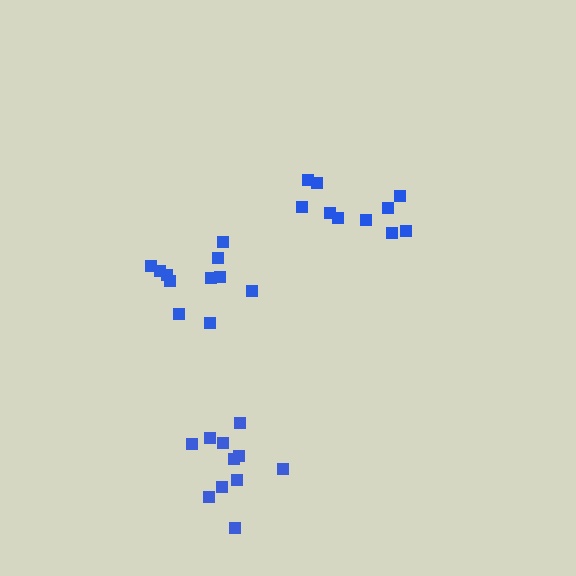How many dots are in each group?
Group 1: 10 dots, Group 2: 11 dots, Group 3: 11 dots (32 total).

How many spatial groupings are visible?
There are 3 spatial groupings.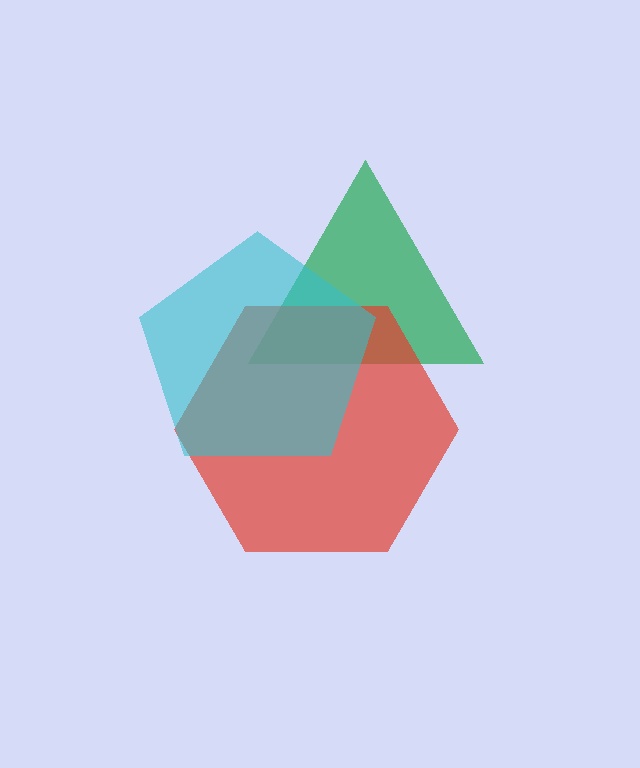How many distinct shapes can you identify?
There are 3 distinct shapes: a green triangle, a red hexagon, a cyan pentagon.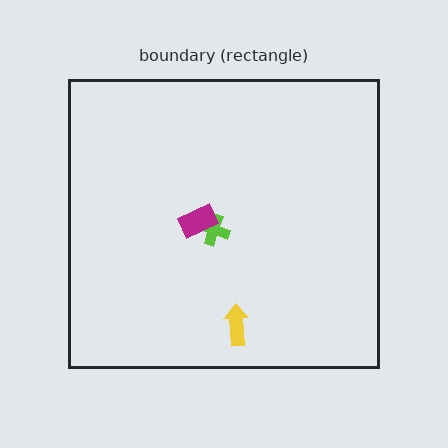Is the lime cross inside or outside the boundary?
Inside.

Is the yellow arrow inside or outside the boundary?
Inside.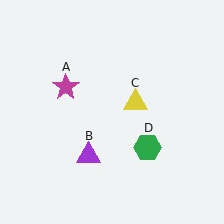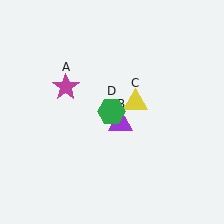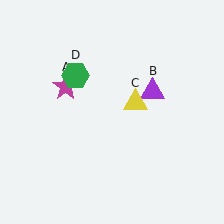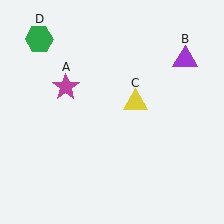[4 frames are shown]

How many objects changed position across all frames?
2 objects changed position: purple triangle (object B), green hexagon (object D).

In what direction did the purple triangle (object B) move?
The purple triangle (object B) moved up and to the right.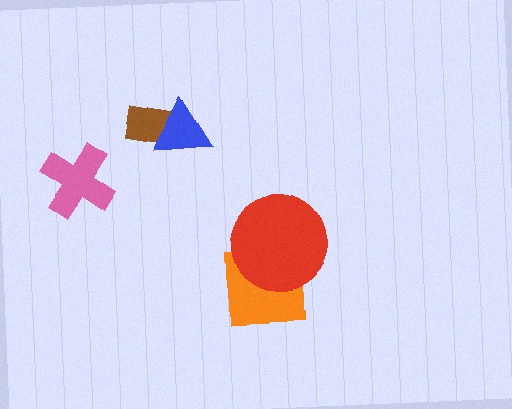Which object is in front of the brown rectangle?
The blue triangle is in front of the brown rectangle.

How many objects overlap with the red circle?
1 object overlaps with the red circle.